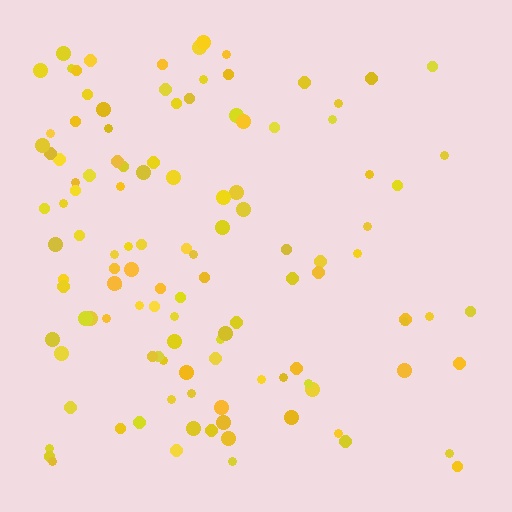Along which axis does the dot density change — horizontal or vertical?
Horizontal.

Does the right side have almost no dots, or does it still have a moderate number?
Still a moderate number, just noticeably fewer than the left.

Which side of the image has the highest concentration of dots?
The left.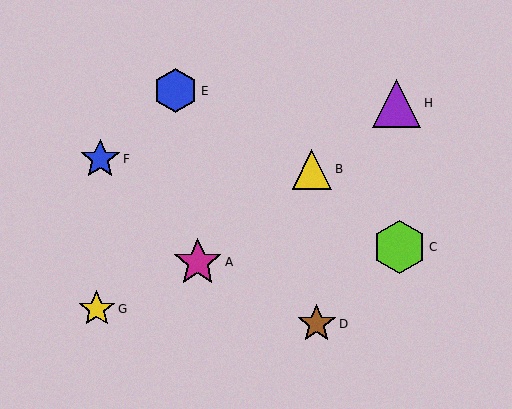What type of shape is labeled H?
Shape H is a purple triangle.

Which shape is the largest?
The lime hexagon (labeled C) is the largest.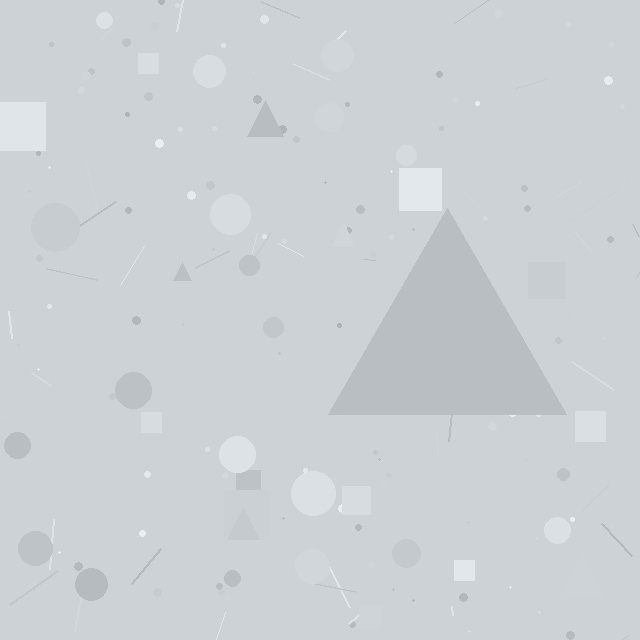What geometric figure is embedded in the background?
A triangle is embedded in the background.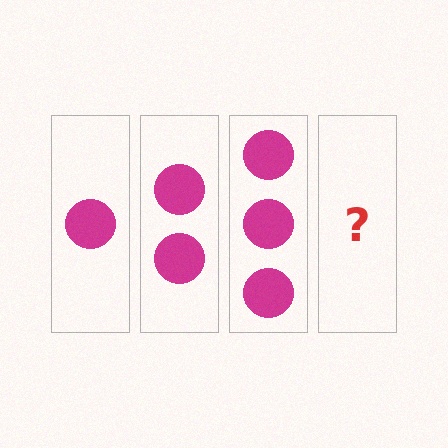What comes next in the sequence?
The next element should be 4 circles.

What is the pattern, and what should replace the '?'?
The pattern is that each step adds one more circle. The '?' should be 4 circles.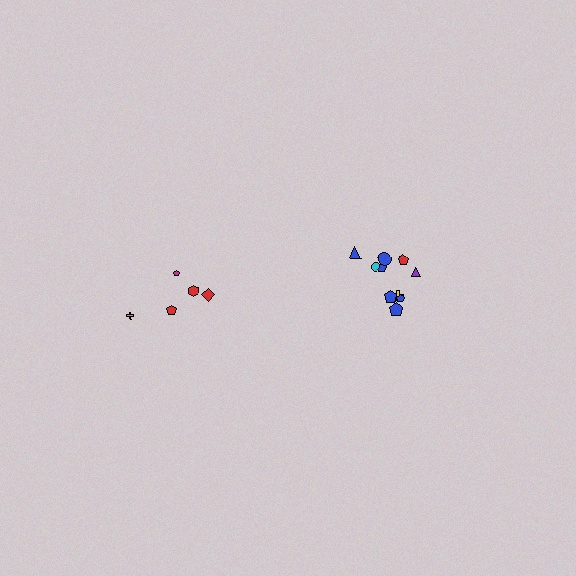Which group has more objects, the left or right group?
The right group.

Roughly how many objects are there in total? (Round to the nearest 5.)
Roughly 15 objects in total.